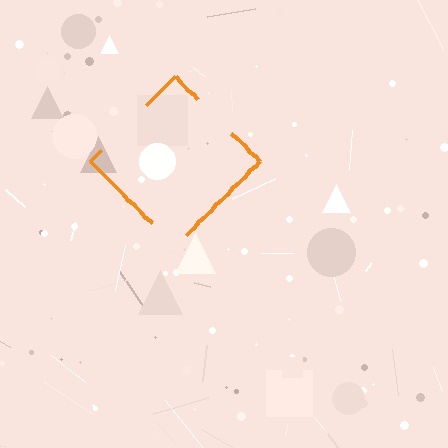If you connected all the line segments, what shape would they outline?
They would outline a diamond.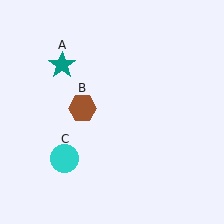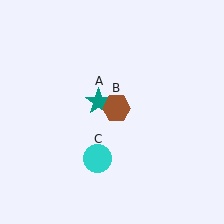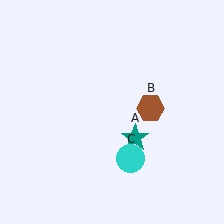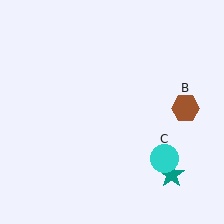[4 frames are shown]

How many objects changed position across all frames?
3 objects changed position: teal star (object A), brown hexagon (object B), cyan circle (object C).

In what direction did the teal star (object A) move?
The teal star (object A) moved down and to the right.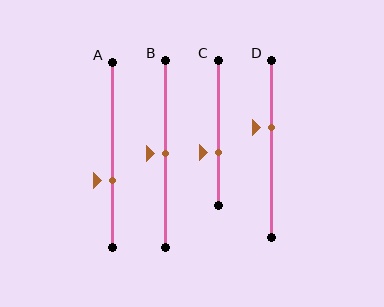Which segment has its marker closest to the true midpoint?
Segment B has its marker closest to the true midpoint.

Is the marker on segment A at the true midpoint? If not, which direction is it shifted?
No, the marker on segment A is shifted downward by about 14% of the segment length.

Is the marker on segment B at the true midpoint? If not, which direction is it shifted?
Yes, the marker on segment B is at the true midpoint.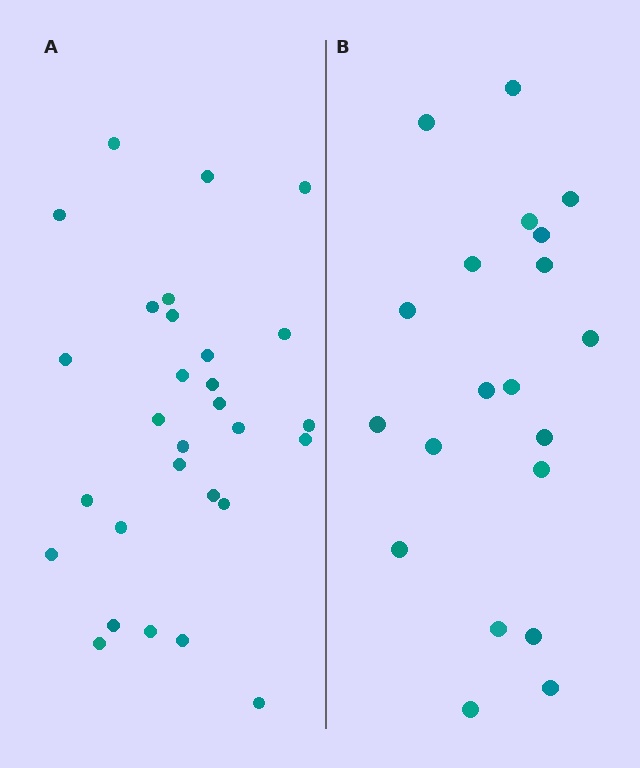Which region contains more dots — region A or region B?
Region A (the left region) has more dots.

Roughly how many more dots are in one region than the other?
Region A has roughly 8 or so more dots than region B.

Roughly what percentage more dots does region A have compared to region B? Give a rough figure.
About 45% more.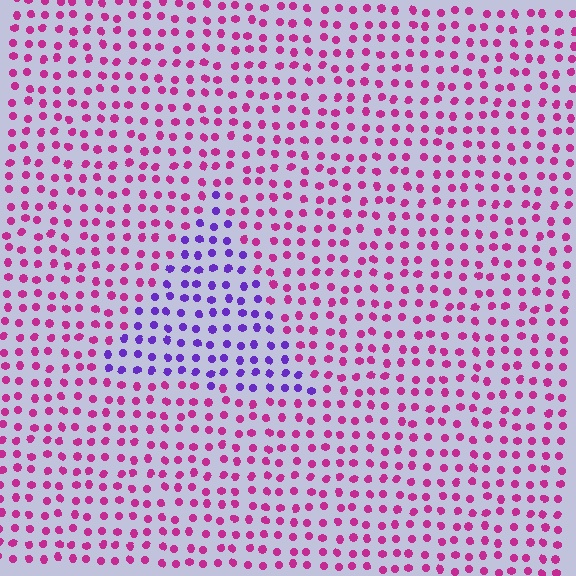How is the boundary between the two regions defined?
The boundary is defined purely by a slight shift in hue (about 56 degrees). Spacing, size, and orientation are identical on both sides.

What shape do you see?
I see a triangle.